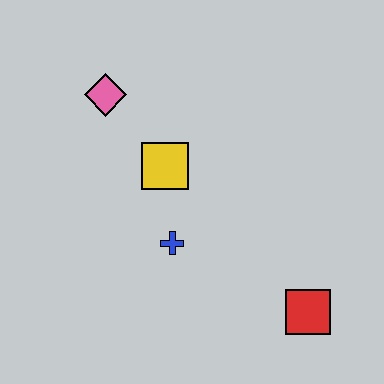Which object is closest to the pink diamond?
The yellow square is closest to the pink diamond.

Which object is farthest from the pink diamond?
The red square is farthest from the pink diamond.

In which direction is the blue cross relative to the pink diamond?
The blue cross is below the pink diamond.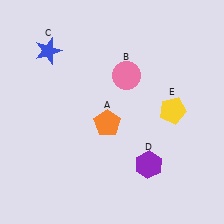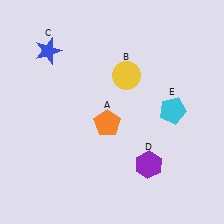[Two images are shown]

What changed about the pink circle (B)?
In Image 1, B is pink. In Image 2, it changed to yellow.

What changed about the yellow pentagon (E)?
In Image 1, E is yellow. In Image 2, it changed to cyan.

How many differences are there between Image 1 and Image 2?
There are 2 differences between the two images.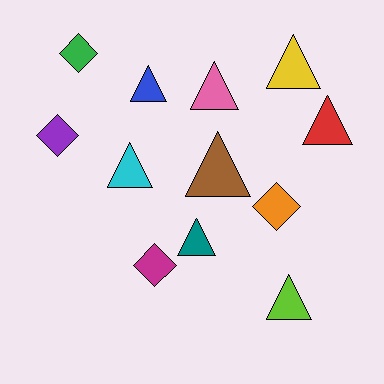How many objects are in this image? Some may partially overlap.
There are 12 objects.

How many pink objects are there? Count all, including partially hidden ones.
There is 1 pink object.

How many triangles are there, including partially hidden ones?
There are 8 triangles.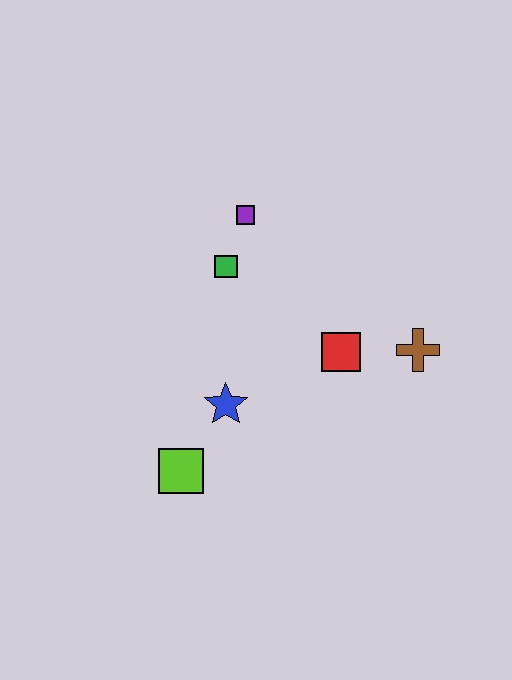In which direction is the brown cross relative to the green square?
The brown cross is to the right of the green square.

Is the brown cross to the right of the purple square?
Yes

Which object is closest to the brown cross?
The red square is closest to the brown cross.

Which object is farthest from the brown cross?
The lime square is farthest from the brown cross.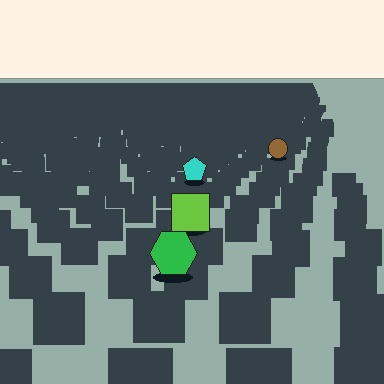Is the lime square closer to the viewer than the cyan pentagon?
Yes. The lime square is closer — you can tell from the texture gradient: the ground texture is coarser near it.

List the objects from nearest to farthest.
From nearest to farthest: the green hexagon, the lime square, the cyan pentagon, the brown circle.